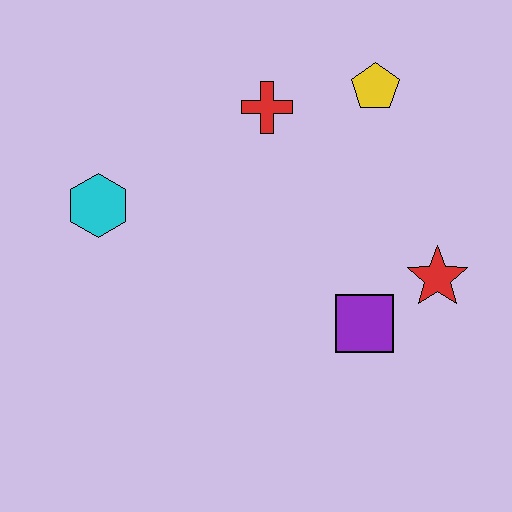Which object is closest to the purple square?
The red star is closest to the purple square.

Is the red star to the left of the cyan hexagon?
No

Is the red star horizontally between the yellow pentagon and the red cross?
No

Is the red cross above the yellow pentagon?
No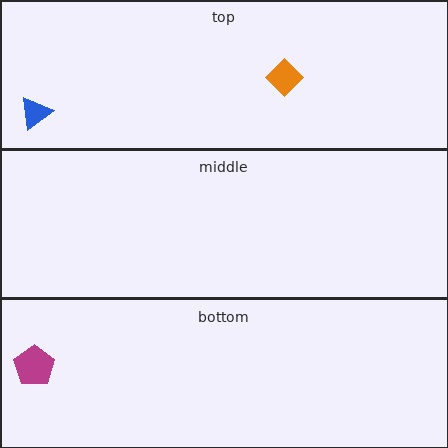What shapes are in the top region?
The blue triangle, the orange diamond.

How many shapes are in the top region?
2.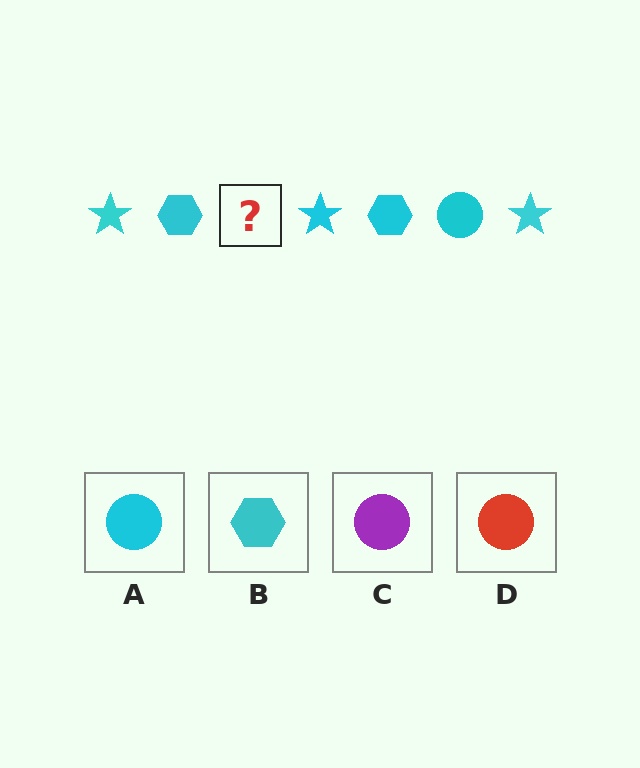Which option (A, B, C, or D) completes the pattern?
A.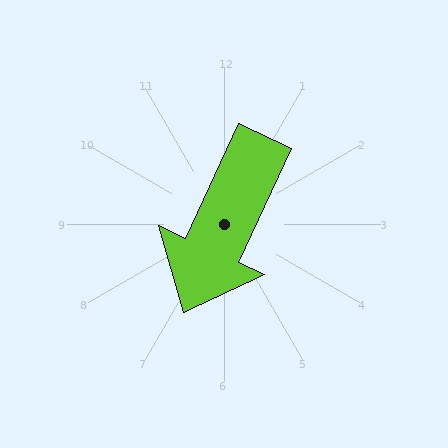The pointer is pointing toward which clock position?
Roughly 7 o'clock.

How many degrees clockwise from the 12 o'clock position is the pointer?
Approximately 205 degrees.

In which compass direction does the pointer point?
Southwest.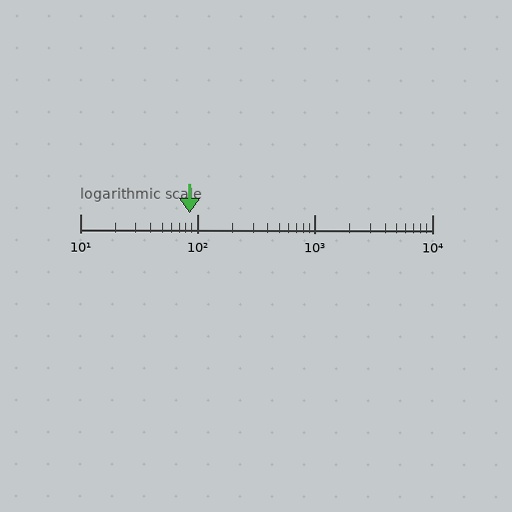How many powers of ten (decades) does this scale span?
The scale spans 3 decades, from 10 to 10000.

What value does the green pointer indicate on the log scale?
The pointer indicates approximately 85.